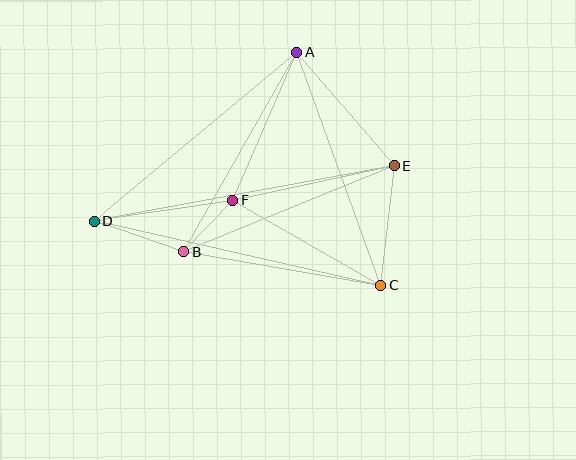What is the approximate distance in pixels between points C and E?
The distance between C and E is approximately 121 pixels.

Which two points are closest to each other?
Points B and F are closest to each other.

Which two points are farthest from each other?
Points D and E are farthest from each other.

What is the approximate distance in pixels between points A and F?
The distance between A and F is approximately 161 pixels.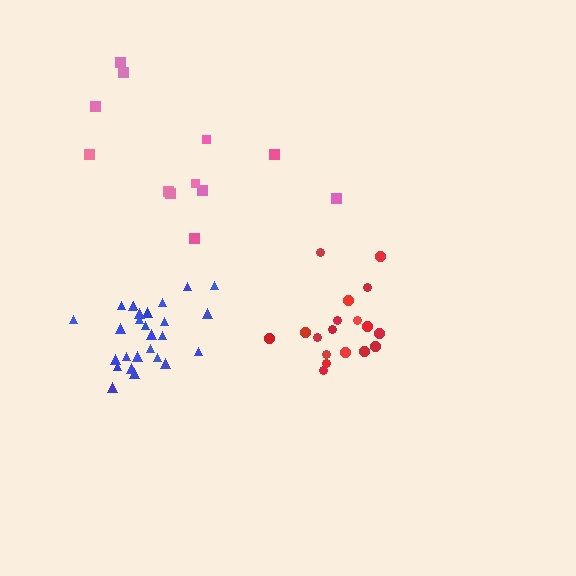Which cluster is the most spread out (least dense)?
Pink.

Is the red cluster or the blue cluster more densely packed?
Blue.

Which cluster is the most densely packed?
Blue.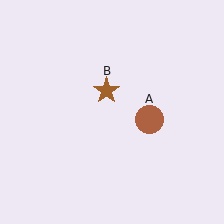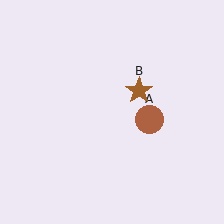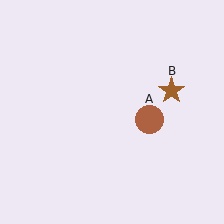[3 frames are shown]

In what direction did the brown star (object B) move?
The brown star (object B) moved right.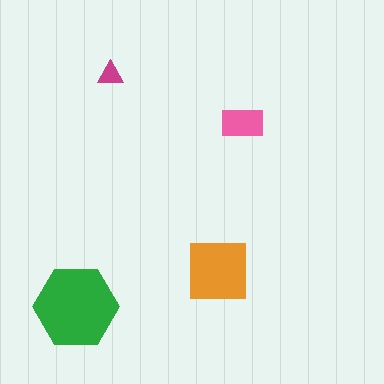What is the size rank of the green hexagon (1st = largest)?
1st.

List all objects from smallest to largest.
The magenta triangle, the pink rectangle, the orange square, the green hexagon.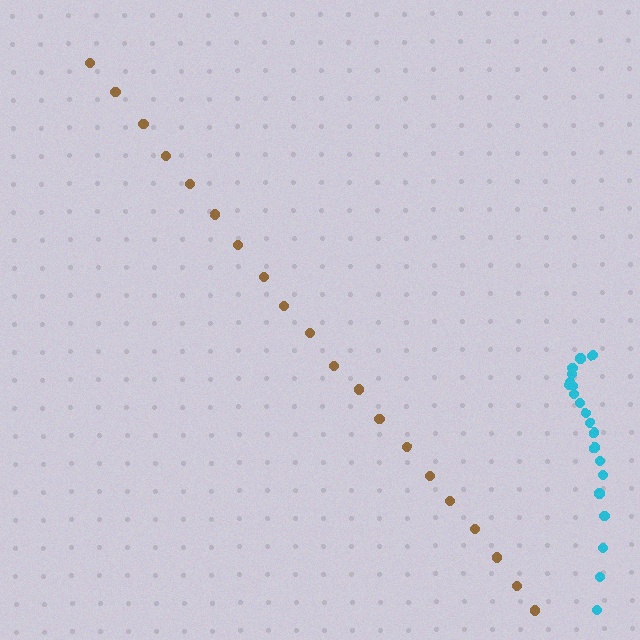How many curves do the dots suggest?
There are 2 distinct paths.